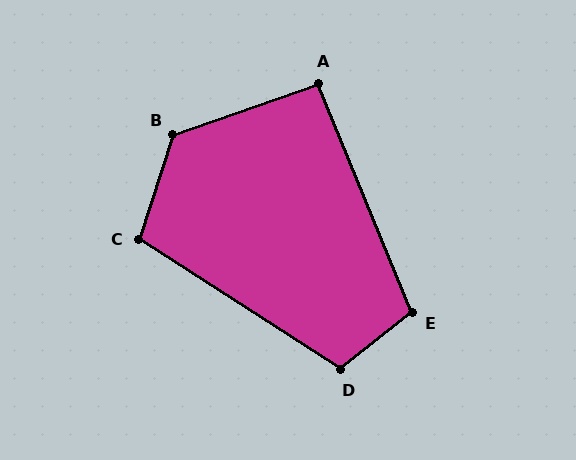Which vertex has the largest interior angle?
B, at approximately 127 degrees.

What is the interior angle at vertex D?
Approximately 108 degrees (obtuse).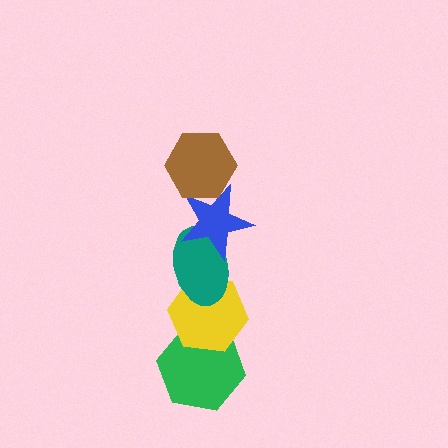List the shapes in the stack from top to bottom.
From top to bottom: the brown hexagon, the blue star, the teal ellipse, the yellow hexagon, the green hexagon.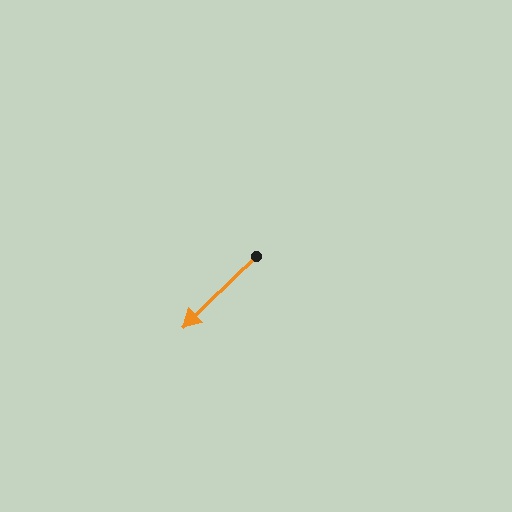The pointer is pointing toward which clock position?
Roughly 8 o'clock.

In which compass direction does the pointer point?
Southwest.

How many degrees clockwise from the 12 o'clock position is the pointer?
Approximately 226 degrees.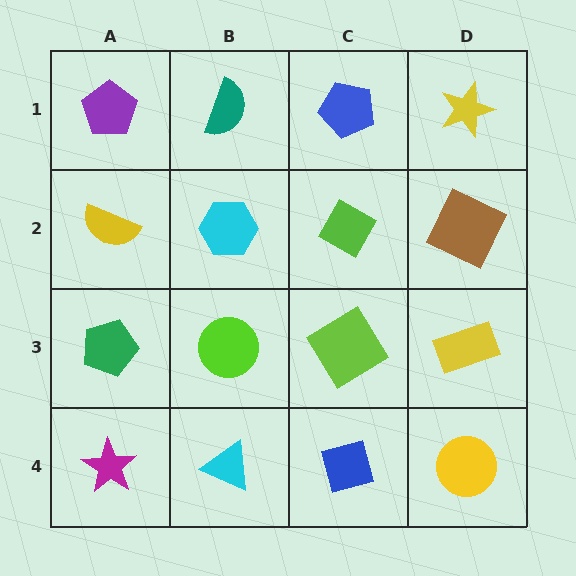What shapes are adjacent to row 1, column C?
A lime diamond (row 2, column C), a teal semicircle (row 1, column B), a yellow star (row 1, column D).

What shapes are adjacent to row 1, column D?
A brown square (row 2, column D), a blue pentagon (row 1, column C).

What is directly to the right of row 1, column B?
A blue pentagon.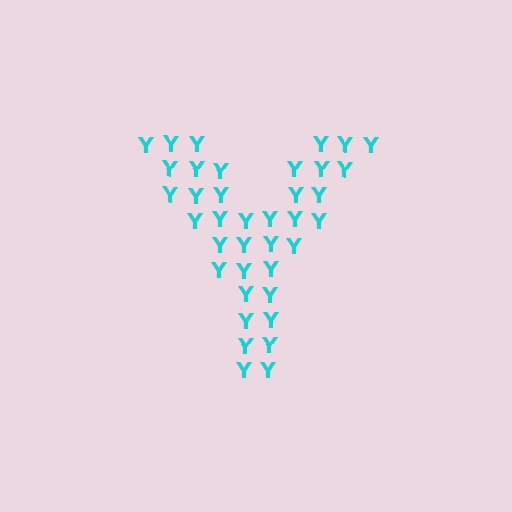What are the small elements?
The small elements are letter Y's.